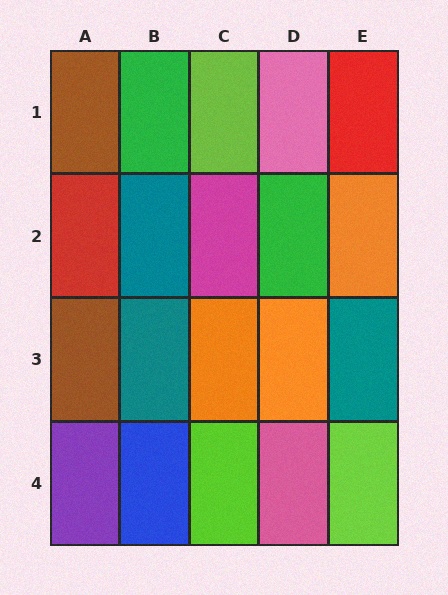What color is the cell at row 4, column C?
Lime.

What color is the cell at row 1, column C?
Lime.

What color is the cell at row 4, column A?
Purple.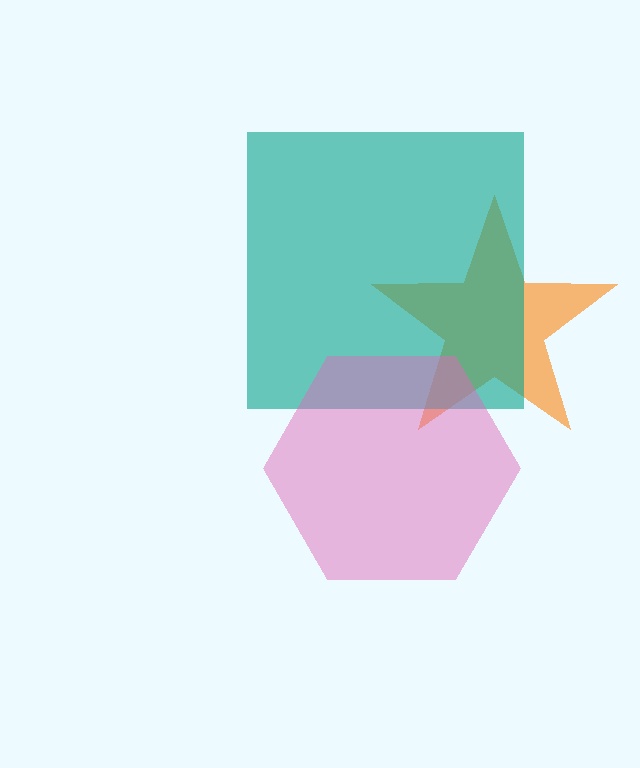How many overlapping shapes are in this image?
There are 3 overlapping shapes in the image.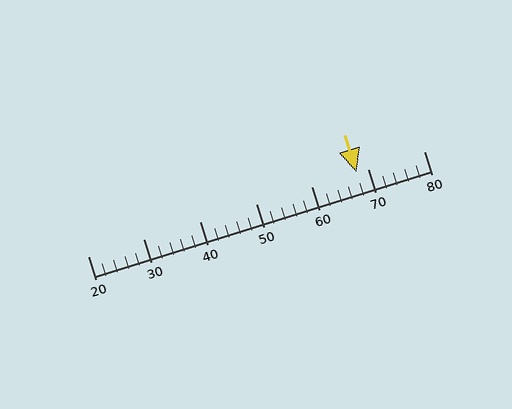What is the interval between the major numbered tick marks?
The major tick marks are spaced 10 units apart.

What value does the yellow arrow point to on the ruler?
The yellow arrow points to approximately 68.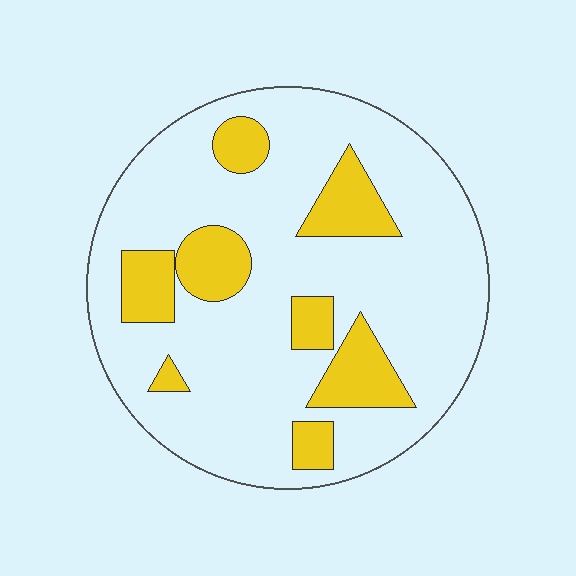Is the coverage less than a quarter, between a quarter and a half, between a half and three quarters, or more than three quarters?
Less than a quarter.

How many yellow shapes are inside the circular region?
8.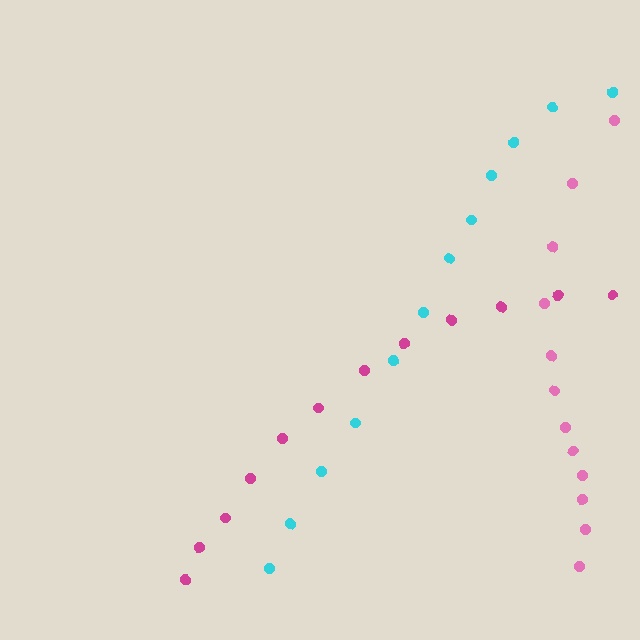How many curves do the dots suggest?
There are 3 distinct paths.